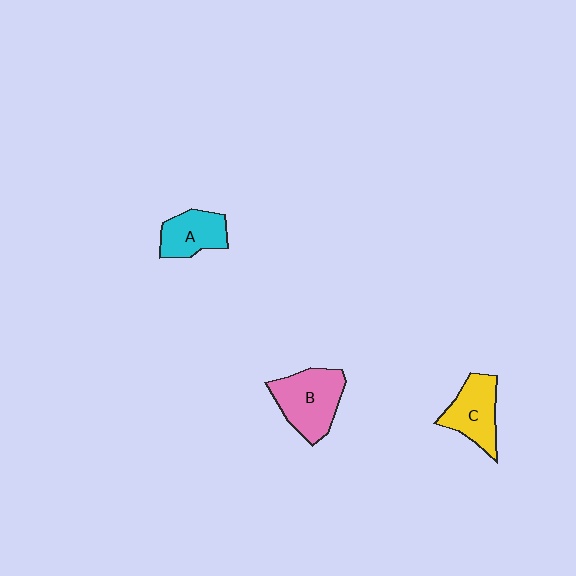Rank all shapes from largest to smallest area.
From largest to smallest: B (pink), C (yellow), A (cyan).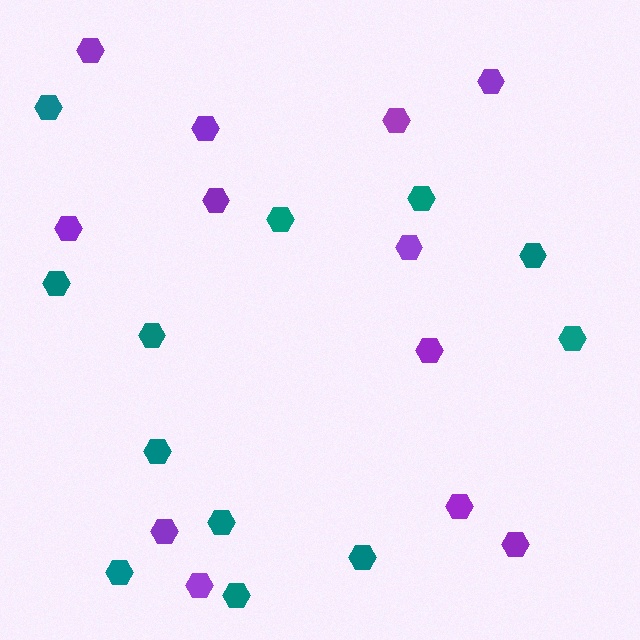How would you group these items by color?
There are 2 groups: one group of teal hexagons (12) and one group of purple hexagons (12).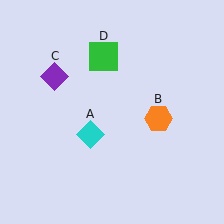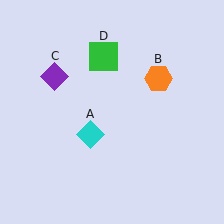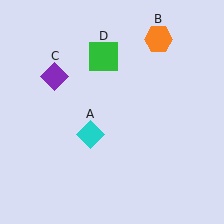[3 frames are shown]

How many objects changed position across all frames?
1 object changed position: orange hexagon (object B).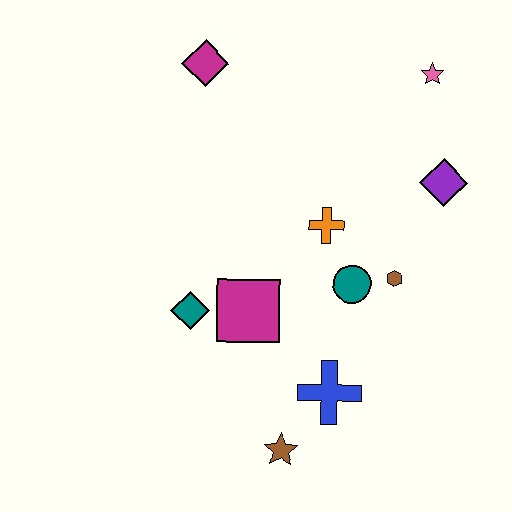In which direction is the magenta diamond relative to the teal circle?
The magenta diamond is above the teal circle.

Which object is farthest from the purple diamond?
The brown star is farthest from the purple diamond.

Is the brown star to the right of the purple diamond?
No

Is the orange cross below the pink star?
Yes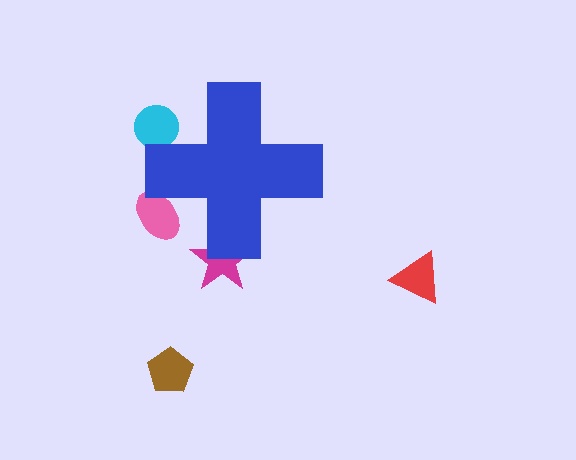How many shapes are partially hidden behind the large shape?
3 shapes are partially hidden.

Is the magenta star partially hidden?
Yes, the magenta star is partially hidden behind the blue cross.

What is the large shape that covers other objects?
A blue cross.